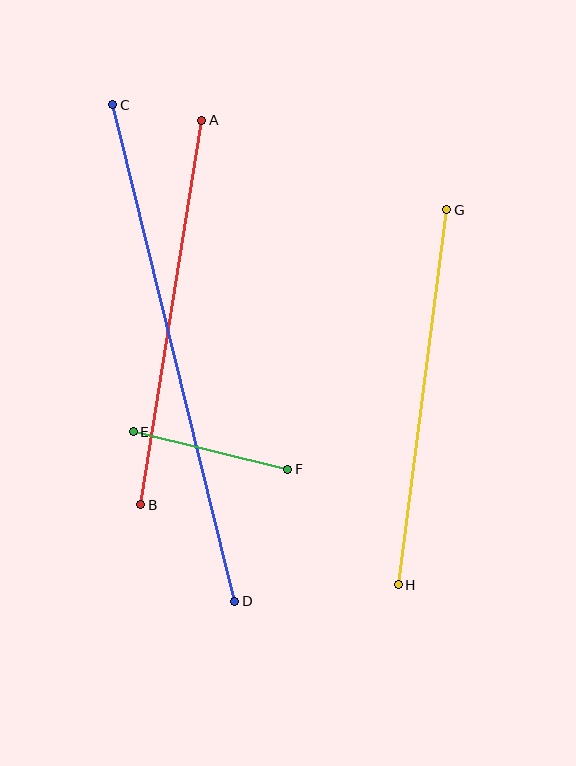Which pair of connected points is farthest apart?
Points C and D are farthest apart.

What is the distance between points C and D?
The distance is approximately 511 pixels.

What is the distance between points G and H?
The distance is approximately 378 pixels.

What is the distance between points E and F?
The distance is approximately 159 pixels.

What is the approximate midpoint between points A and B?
The midpoint is at approximately (171, 312) pixels.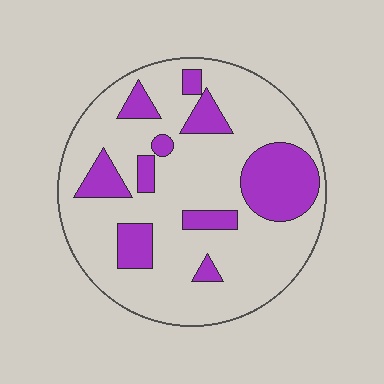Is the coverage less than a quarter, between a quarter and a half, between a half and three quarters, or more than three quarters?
Less than a quarter.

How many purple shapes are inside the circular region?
10.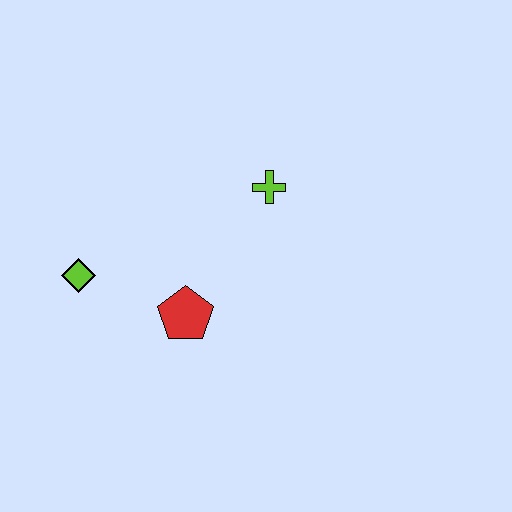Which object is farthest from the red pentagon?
The lime cross is farthest from the red pentagon.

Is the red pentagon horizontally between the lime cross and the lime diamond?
Yes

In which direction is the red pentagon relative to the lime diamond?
The red pentagon is to the right of the lime diamond.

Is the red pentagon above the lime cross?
No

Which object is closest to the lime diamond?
The red pentagon is closest to the lime diamond.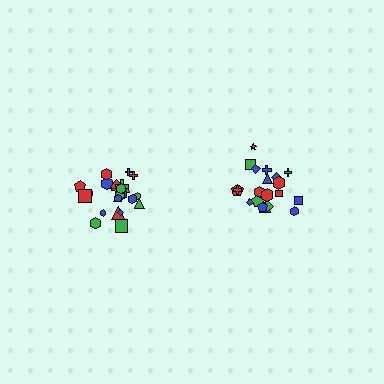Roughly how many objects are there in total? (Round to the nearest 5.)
Roughly 45 objects in total.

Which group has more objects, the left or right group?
The left group.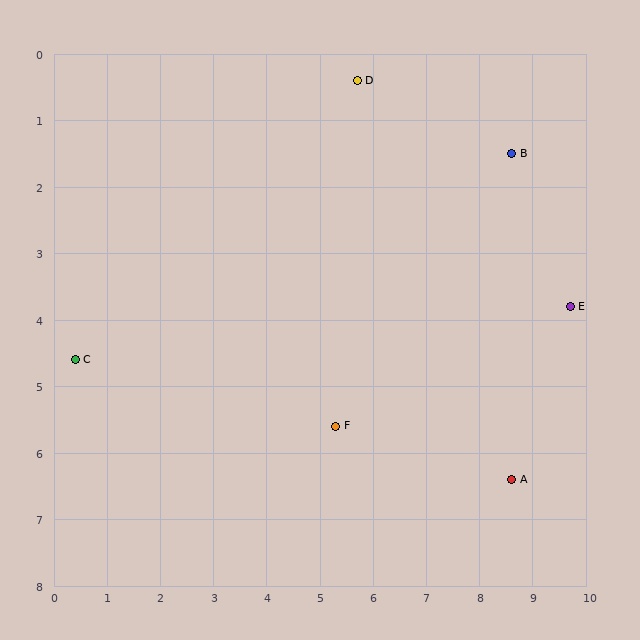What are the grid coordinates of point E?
Point E is at approximately (9.7, 3.8).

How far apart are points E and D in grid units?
Points E and D are about 5.2 grid units apart.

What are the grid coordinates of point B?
Point B is at approximately (8.6, 1.5).